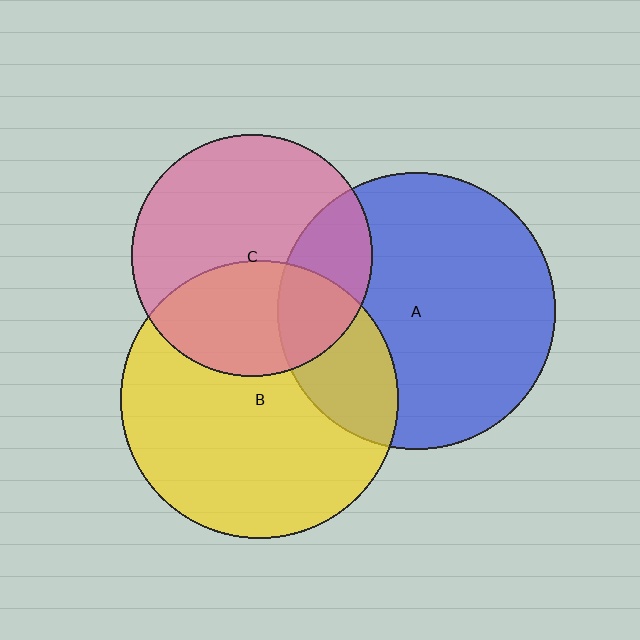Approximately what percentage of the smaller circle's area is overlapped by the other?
Approximately 40%.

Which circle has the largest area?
Circle B (yellow).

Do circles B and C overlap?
Yes.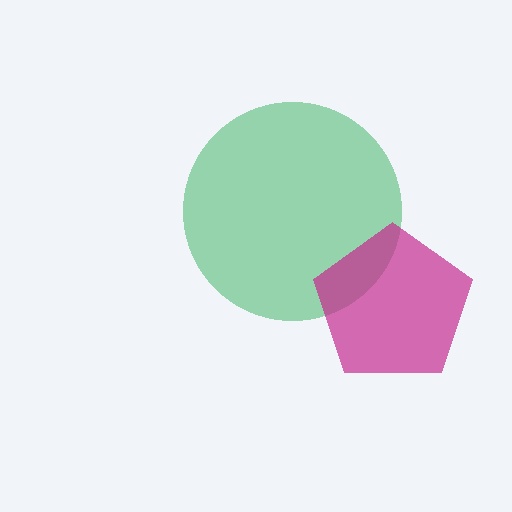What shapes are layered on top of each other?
The layered shapes are: a green circle, a magenta pentagon.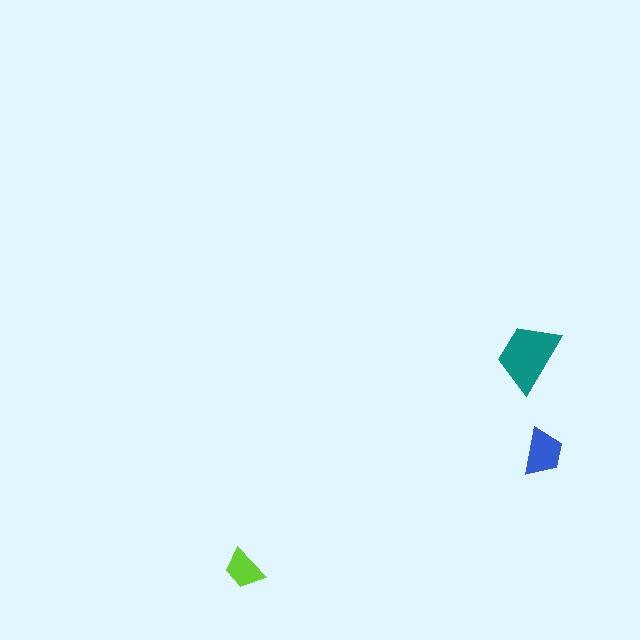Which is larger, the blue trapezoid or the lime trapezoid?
The blue one.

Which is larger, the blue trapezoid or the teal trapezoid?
The teal one.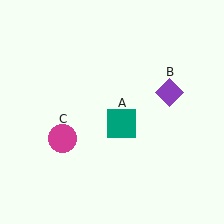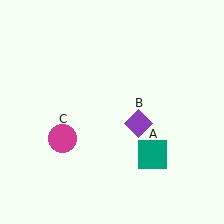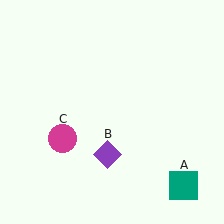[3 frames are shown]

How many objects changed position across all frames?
2 objects changed position: teal square (object A), purple diamond (object B).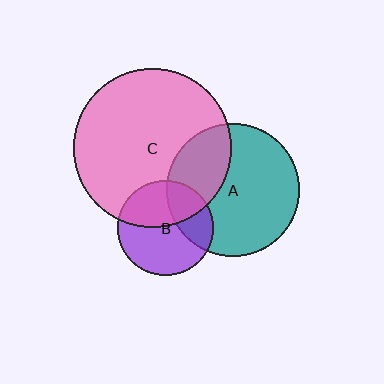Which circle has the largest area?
Circle C (pink).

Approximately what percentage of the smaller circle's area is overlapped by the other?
Approximately 30%.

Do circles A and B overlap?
Yes.